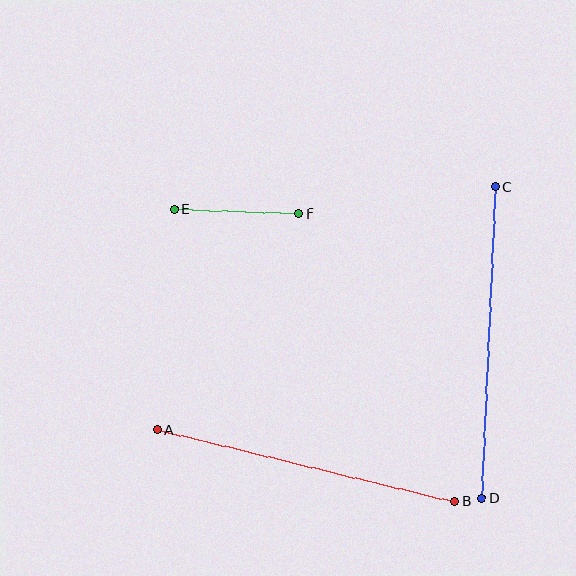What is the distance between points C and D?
The distance is approximately 312 pixels.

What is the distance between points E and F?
The distance is approximately 125 pixels.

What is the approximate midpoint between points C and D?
The midpoint is at approximately (488, 342) pixels.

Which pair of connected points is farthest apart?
Points C and D are farthest apart.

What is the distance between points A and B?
The distance is approximately 306 pixels.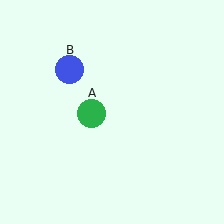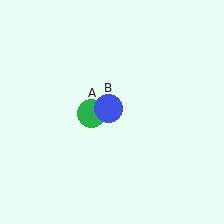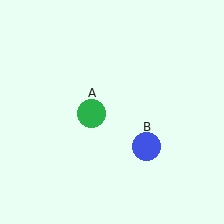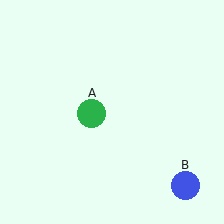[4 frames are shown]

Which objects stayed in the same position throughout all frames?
Green circle (object A) remained stationary.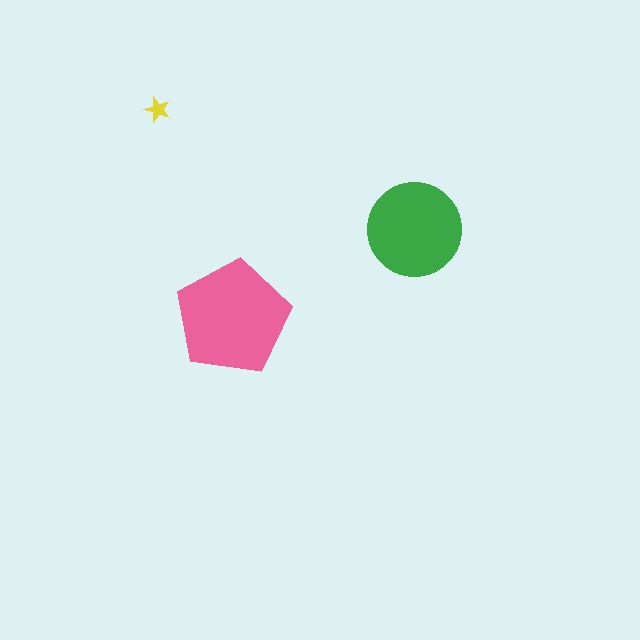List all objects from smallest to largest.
The yellow star, the green circle, the pink pentagon.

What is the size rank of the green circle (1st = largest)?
2nd.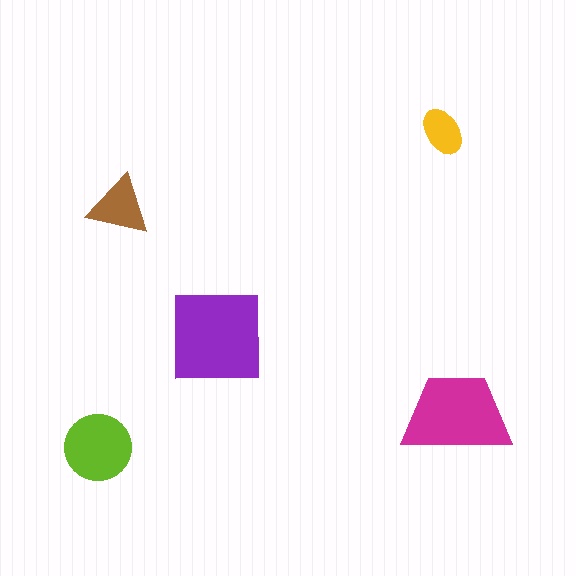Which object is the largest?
The purple square.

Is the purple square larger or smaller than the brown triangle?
Larger.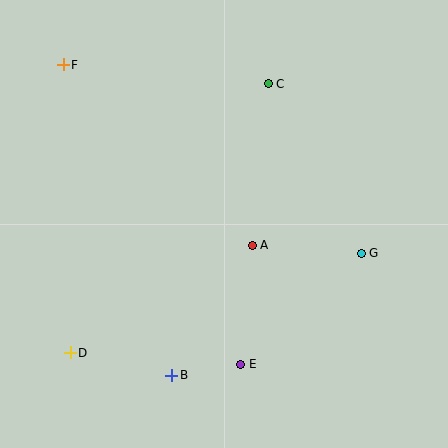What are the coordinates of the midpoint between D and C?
The midpoint between D and C is at (169, 218).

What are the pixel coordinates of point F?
Point F is at (63, 65).